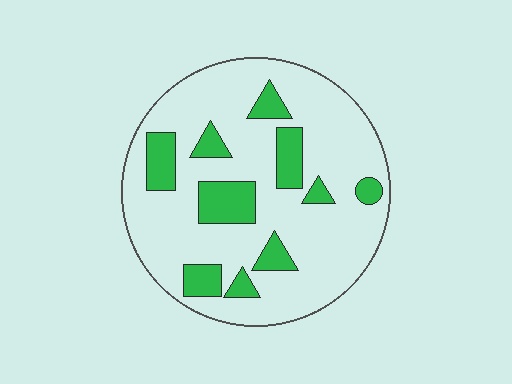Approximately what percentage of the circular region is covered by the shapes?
Approximately 20%.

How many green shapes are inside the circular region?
10.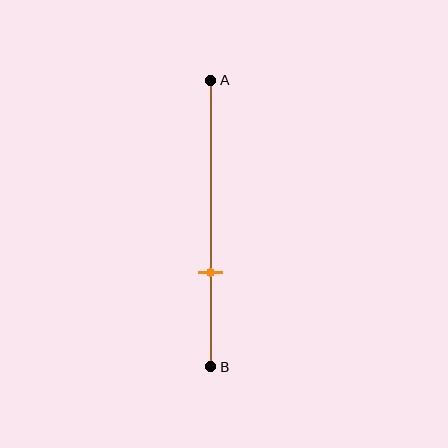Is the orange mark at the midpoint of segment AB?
No, the mark is at about 65% from A, not at the 50% midpoint.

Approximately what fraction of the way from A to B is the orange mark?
The orange mark is approximately 65% of the way from A to B.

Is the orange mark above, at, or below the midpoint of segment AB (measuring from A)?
The orange mark is below the midpoint of segment AB.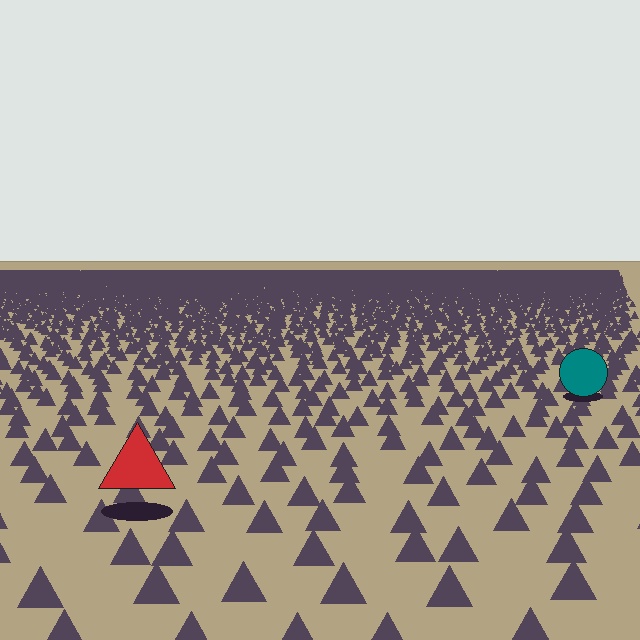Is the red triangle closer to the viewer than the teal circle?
Yes. The red triangle is closer — you can tell from the texture gradient: the ground texture is coarser near it.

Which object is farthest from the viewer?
The teal circle is farthest from the viewer. It appears smaller and the ground texture around it is denser.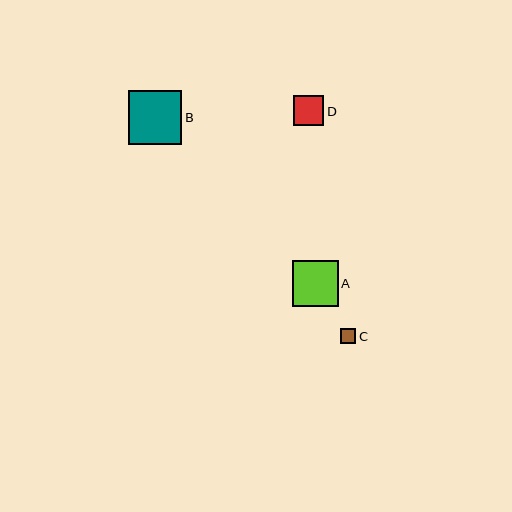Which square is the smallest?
Square C is the smallest with a size of approximately 16 pixels.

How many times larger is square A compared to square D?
Square A is approximately 1.5 times the size of square D.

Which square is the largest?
Square B is the largest with a size of approximately 54 pixels.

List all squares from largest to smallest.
From largest to smallest: B, A, D, C.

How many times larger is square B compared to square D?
Square B is approximately 1.8 times the size of square D.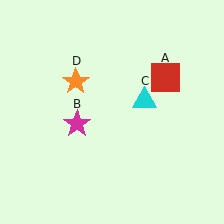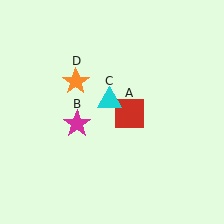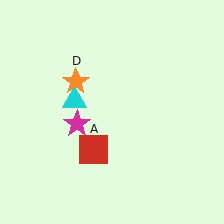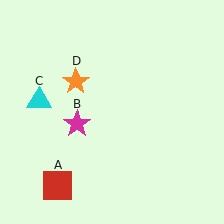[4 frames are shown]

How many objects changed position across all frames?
2 objects changed position: red square (object A), cyan triangle (object C).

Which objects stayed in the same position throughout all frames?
Magenta star (object B) and orange star (object D) remained stationary.